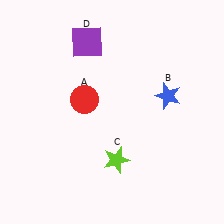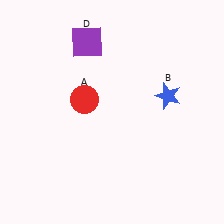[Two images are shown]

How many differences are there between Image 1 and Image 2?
There is 1 difference between the two images.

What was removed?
The lime star (C) was removed in Image 2.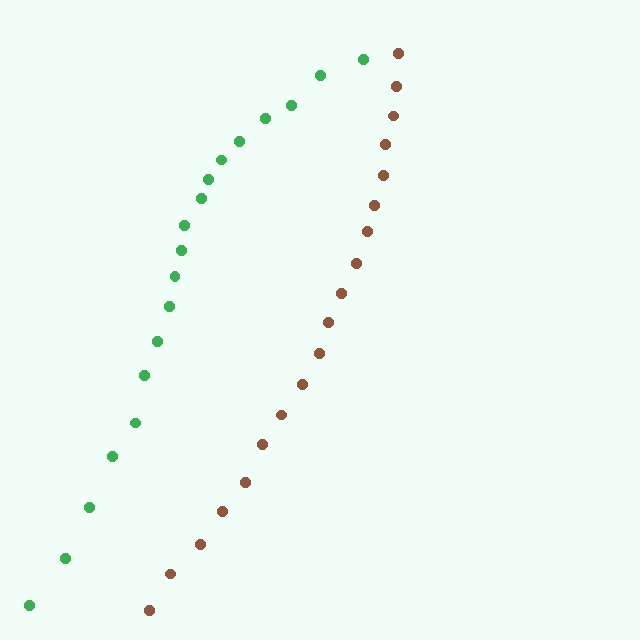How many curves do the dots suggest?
There are 2 distinct paths.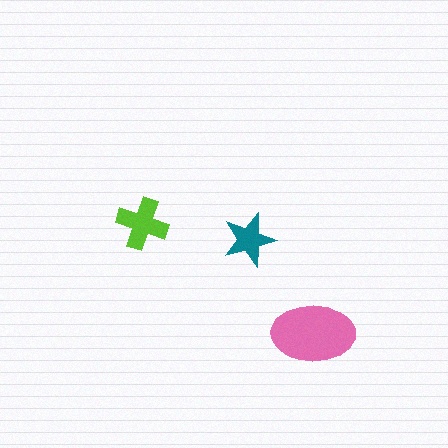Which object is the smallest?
The teal star.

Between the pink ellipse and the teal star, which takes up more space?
The pink ellipse.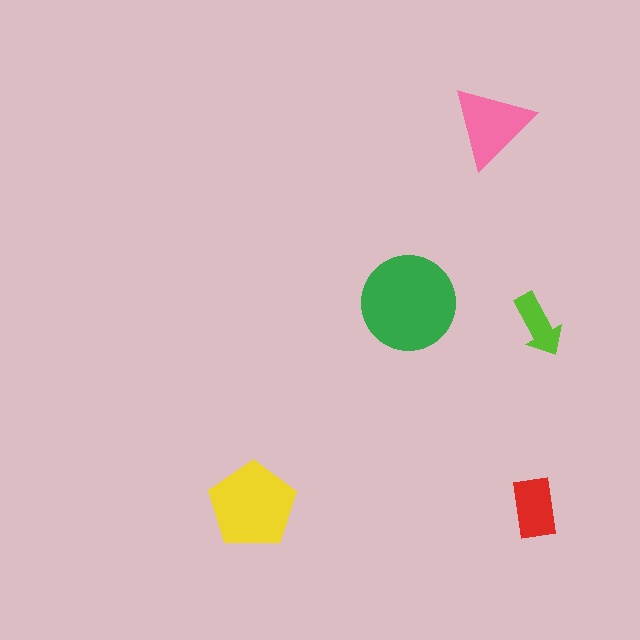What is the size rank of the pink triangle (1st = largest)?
3rd.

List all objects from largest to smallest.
The green circle, the yellow pentagon, the pink triangle, the red rectangle, the lime arrow.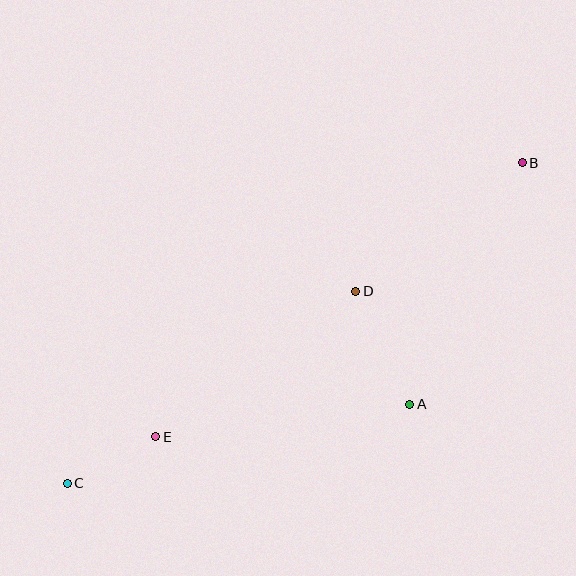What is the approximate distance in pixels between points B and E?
The distance between B and E is approximately 458 pixels.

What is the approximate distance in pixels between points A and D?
The distance between A and D is approximately 126 pixels.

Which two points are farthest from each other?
Points B and C are farthest from each other.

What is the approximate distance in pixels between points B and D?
The distance between B and D is approximately 210 pixels.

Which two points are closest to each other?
Points C and E are closest to each other.